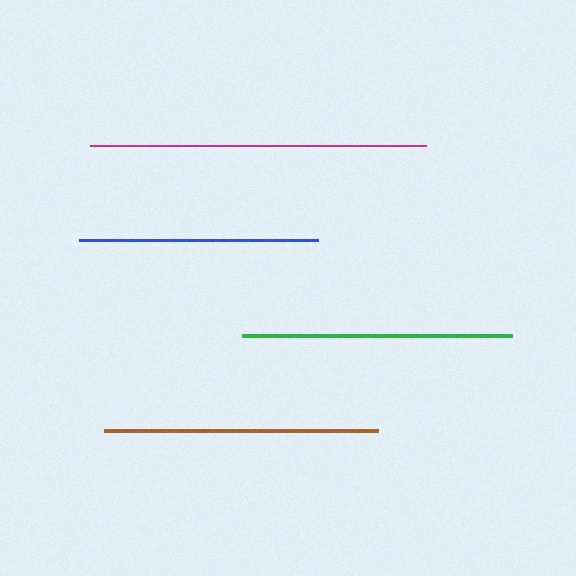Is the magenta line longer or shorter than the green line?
The magenta line is longer than the green line.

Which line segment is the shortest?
The blue line is the shortest at approximately 239 pixels.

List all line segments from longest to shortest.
From longest to shortest: magenta, brown, green, blue.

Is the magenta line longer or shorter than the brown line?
The magenta line is longer than the brown line.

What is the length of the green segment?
The green segment is approximately 270 pixels long.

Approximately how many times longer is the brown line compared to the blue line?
The brown line is approximately 1.1 times the length of the blue line.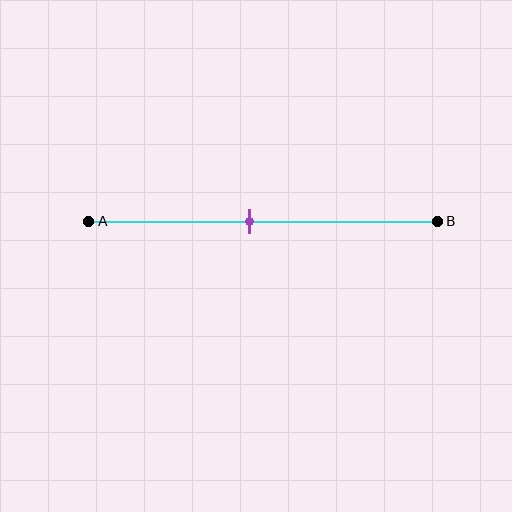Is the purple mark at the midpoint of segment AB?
No, the mark is at about 45% from A, not at the 50% midpoint.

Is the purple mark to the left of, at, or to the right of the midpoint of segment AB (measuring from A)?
The purple mark is to the left of the midpoint of segment AB.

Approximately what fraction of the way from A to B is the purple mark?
The purple mark is approximately 45% of the way from A to B.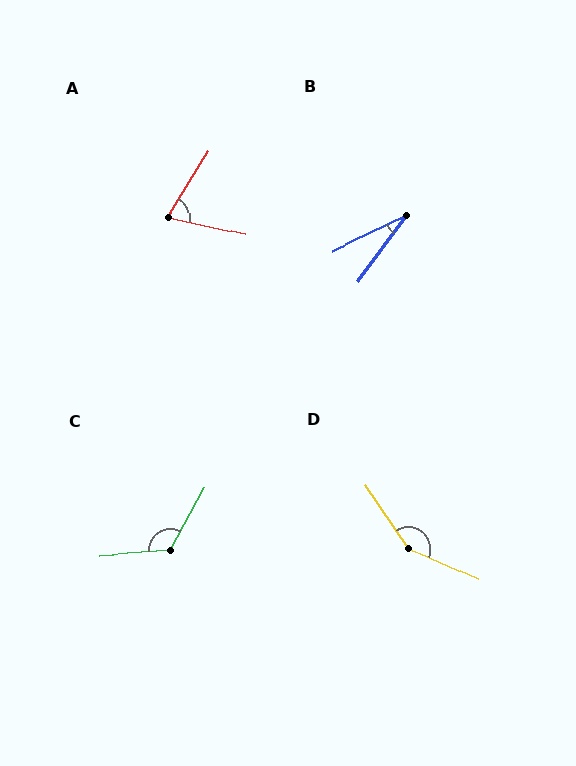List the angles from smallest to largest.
B (28°), A (71°), C (123°), D (148°).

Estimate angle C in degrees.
Approximately 123 degrees.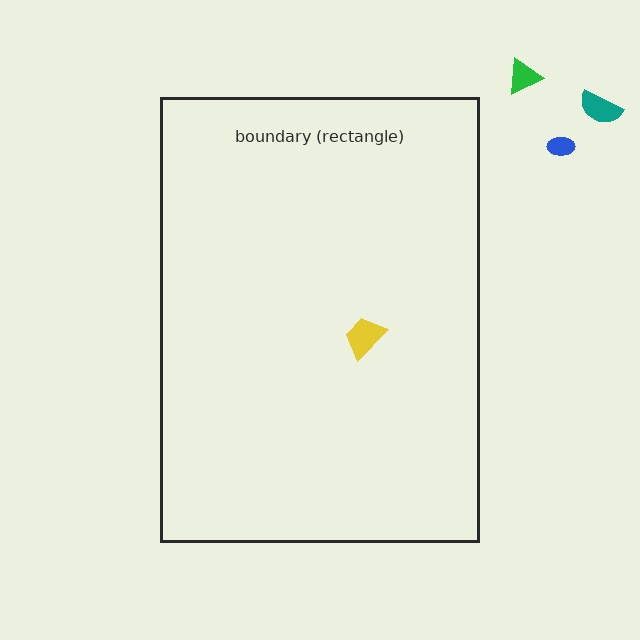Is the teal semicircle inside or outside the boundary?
Outside.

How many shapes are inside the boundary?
1 inside, 3 outside.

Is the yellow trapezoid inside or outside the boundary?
Inside.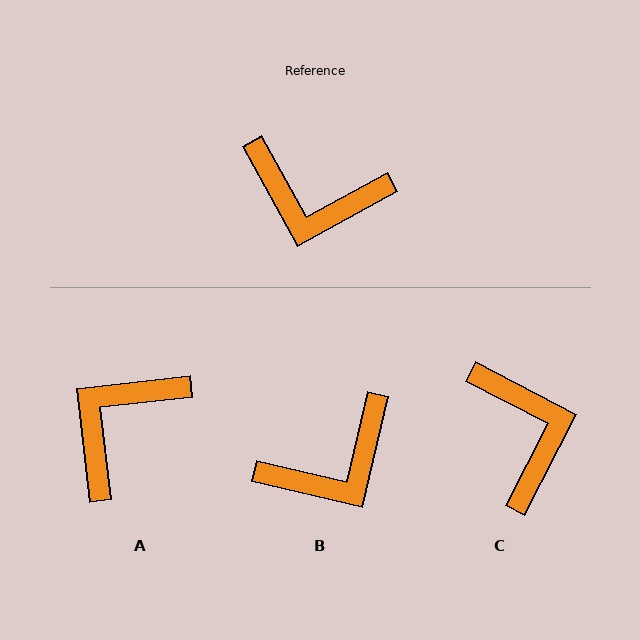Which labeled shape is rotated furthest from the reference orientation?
C, about 124 degrees away.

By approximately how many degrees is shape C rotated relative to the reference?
Approximately 124 degrees counter-clockwise.